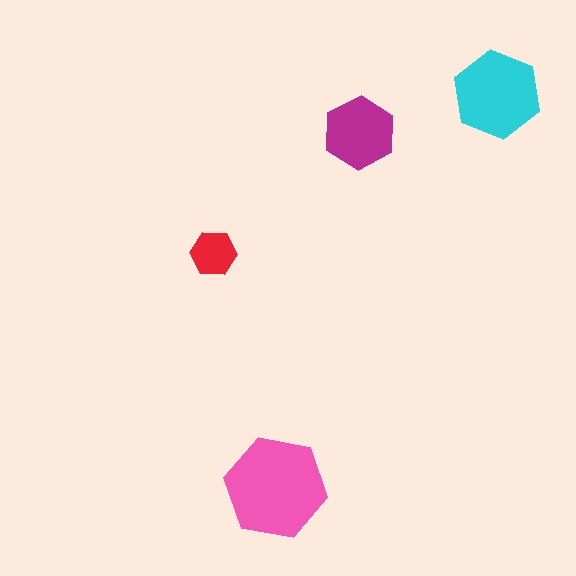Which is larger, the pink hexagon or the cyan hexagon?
The pink one.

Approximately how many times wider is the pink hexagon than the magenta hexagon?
About 1.5 times wider.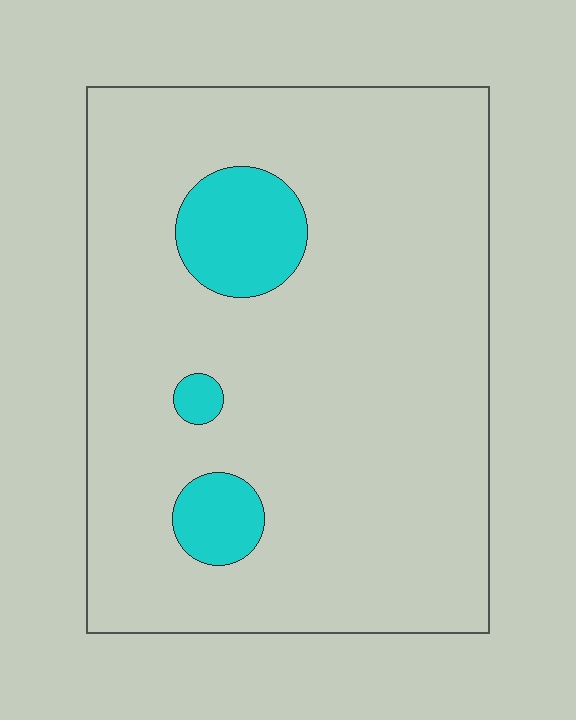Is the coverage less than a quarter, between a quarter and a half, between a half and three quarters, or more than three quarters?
Less than a quarter.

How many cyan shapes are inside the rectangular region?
3.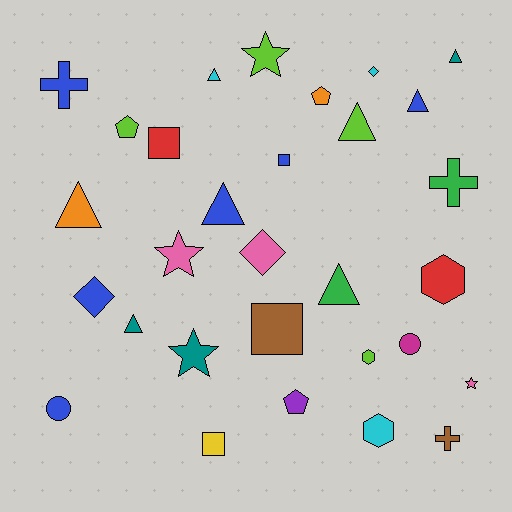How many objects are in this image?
There are 30 objects.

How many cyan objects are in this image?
There are 3 cyan objects.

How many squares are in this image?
There are 4 squares.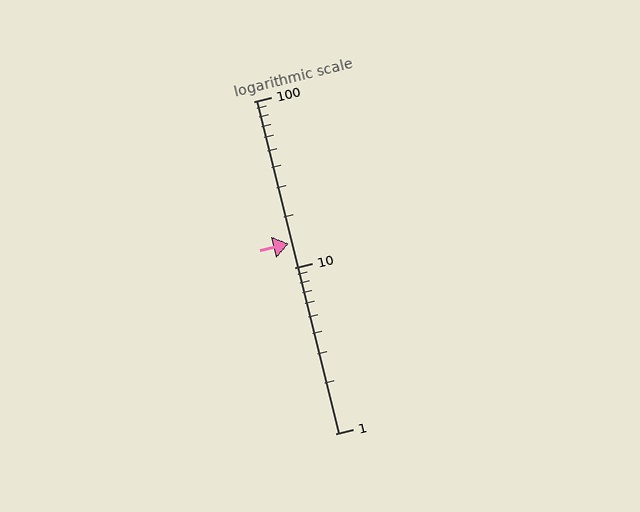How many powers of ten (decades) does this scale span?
The scale spans 2 decades, from 1 to 100.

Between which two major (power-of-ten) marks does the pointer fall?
The pointer is between 10 and 100.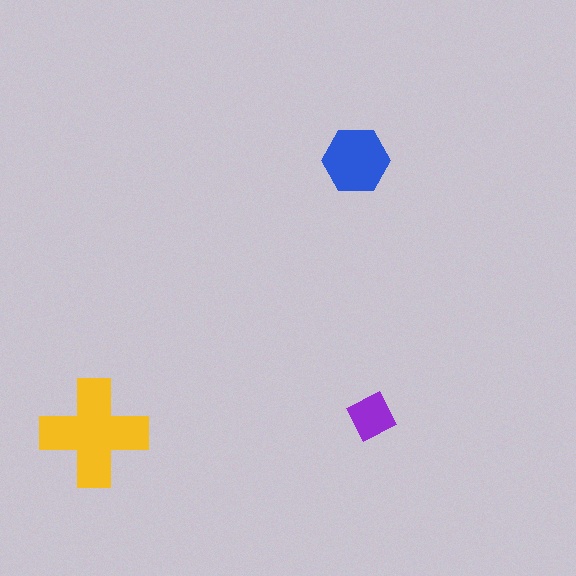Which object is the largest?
The yellow cross.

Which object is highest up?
The blue hexagon is topmost.